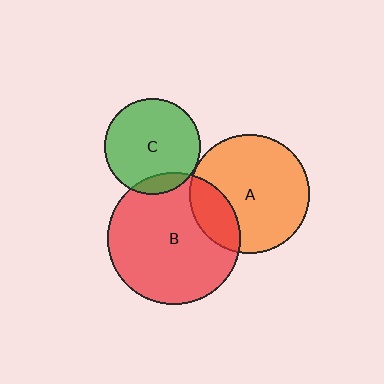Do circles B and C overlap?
Yes.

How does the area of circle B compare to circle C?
Approximately 1.9 times.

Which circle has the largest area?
Circle B (red).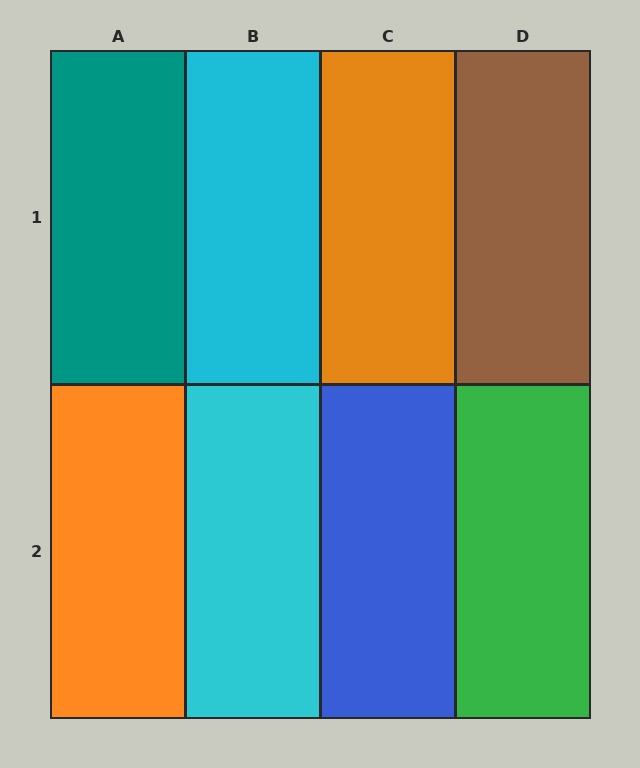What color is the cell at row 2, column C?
Blue.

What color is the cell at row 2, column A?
Orange.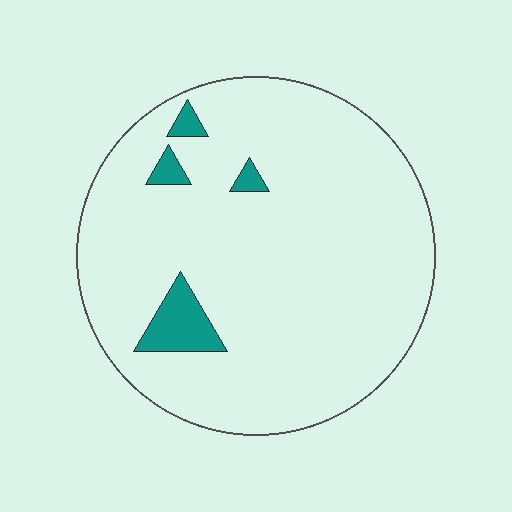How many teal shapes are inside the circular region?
4.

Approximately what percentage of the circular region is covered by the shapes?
Approximately 5%.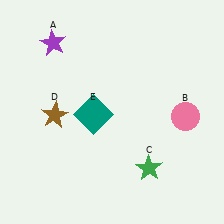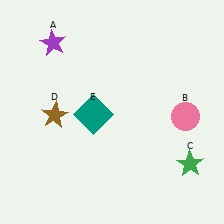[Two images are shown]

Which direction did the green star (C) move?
The green star (C) moved right.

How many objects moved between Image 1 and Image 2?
1 object moved between the two images.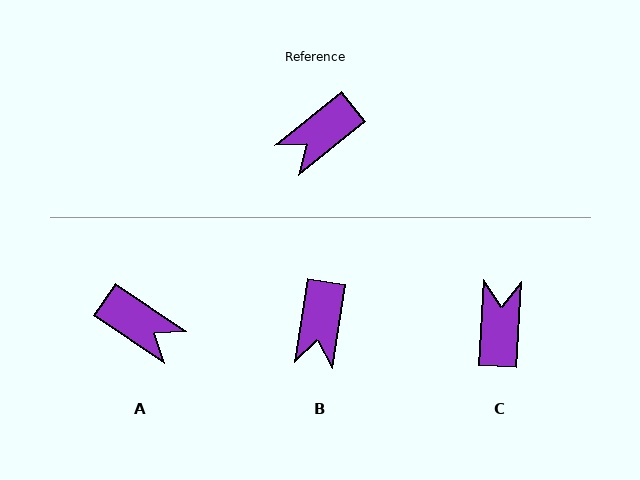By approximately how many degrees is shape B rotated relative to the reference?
Approximately 42 degrees counter-clockwise.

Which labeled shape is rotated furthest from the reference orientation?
C, about 132 degrees away.